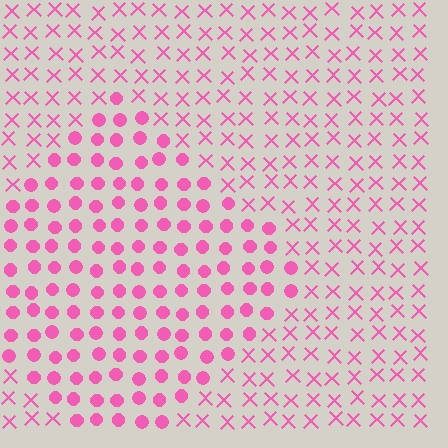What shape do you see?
I see a diamond.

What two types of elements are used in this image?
The image uses circles inside the diamond region and X marks outside it.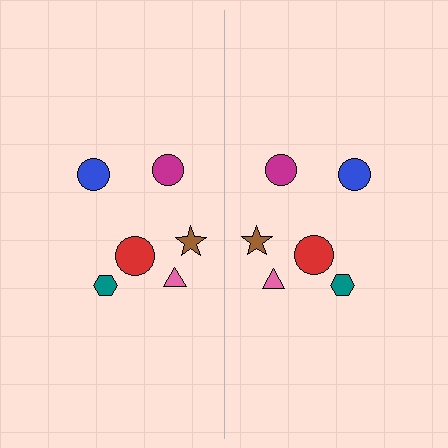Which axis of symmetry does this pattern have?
The pattern has a vertical axis of symmetry running through the center of the image.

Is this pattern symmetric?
Yes, this pattern has bilateral (reflection) symmetry.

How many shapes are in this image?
There are 12 shapes in this image.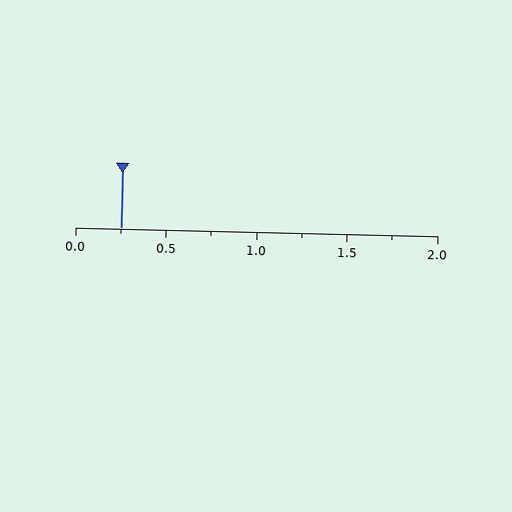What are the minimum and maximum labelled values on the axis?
The axis runs from 0.0 to 2.0.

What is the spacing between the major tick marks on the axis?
The major ticks are spaced 0.5 apart.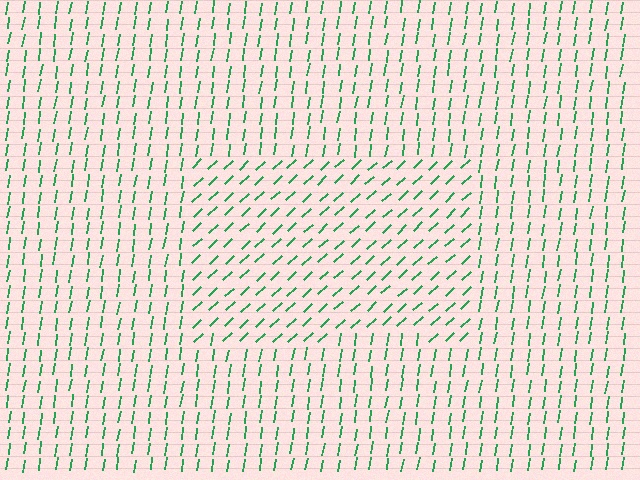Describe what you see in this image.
The image is filled with small green line segments. A rectangle region in the image has lines oriented differently from the surrounding lines, creating a visible texture boundary.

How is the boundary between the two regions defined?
The boundary is defined purely by a change in line orientation (approximately 38 degrees difference). All lines are the same color and thickness.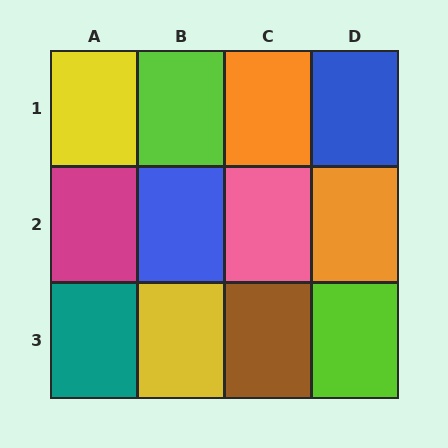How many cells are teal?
1 cell is teal.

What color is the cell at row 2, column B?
Blue.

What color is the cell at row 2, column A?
Magenta.